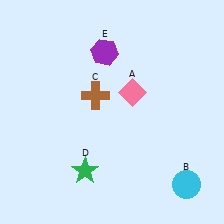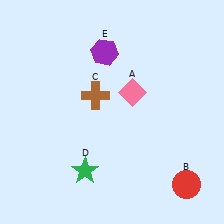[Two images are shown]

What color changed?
The circle (B) changed from cyan in Image 1 to red in Image 2.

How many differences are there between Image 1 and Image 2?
There is 1 difference between the two images.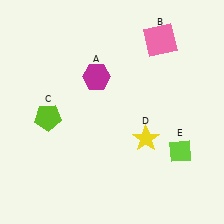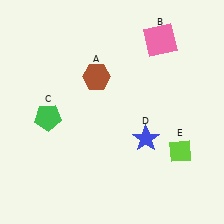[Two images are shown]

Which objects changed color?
A changed from magenta to brown. C changed from lime to green. D changed from yellow to blue.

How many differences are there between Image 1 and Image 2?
There are 3 differences between the two images.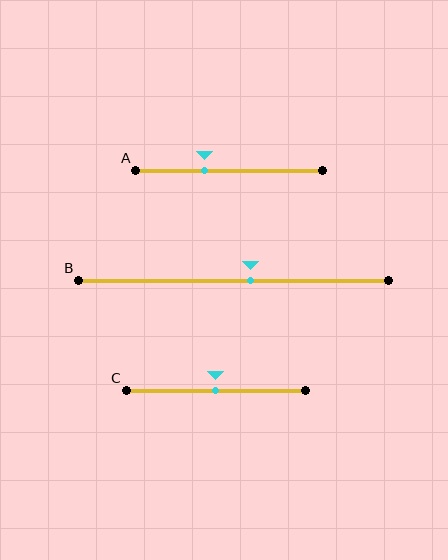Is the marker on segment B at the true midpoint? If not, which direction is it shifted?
No, the marker on segment B is shifted to the right by about 6% of the segment length.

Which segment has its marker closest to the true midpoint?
Segment C has its marker closest to the true midpoint.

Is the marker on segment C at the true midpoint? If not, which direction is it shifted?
Yes, the marker on segment C is at the true midpoint.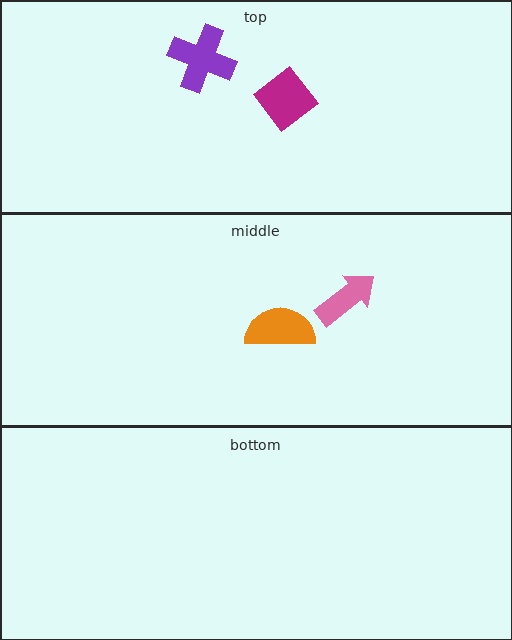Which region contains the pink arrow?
The middle region.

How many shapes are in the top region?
2.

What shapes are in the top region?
The magenta diamond, the purple cross.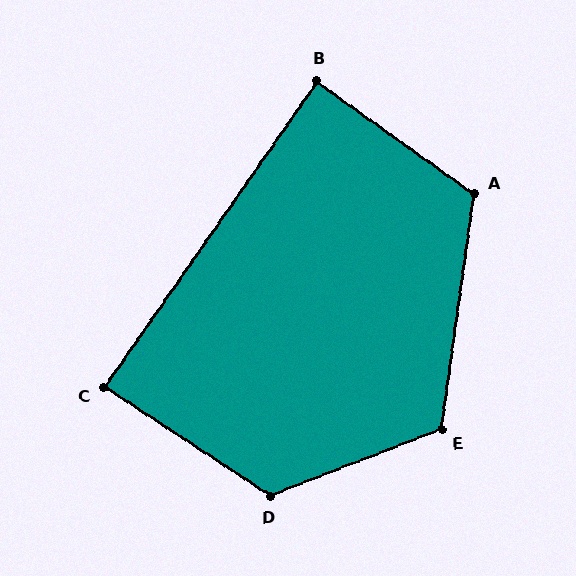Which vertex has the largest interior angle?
D, at approximately 125 degrees.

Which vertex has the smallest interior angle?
C, at approximately 89 degrees.